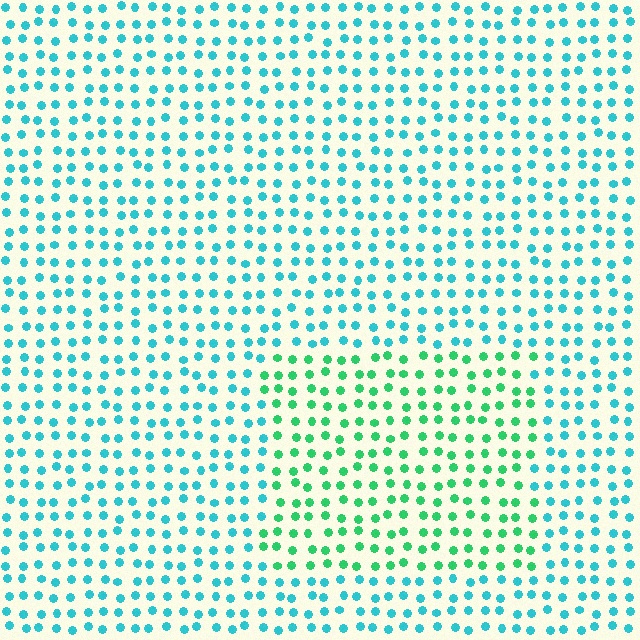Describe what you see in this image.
The image is filled with small cyan elements in a uniform arrangement. A rectangle-shaped region is visible where the elements are tinted to a slightly different hue, forming a subtle color boundary.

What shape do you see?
I see a rectangle.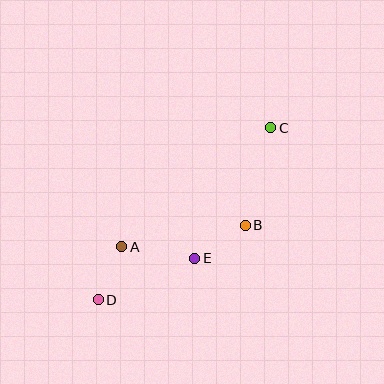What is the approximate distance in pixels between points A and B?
The distance between A and B is approximately 125 pixels.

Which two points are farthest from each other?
Points C and D are farthest from each other.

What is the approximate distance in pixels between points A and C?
The distance between A and C is approximately 190 pixels.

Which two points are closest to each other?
Points A and D are closest to each other.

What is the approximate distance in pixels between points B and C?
The distance between B and C is approximately 101 pixels.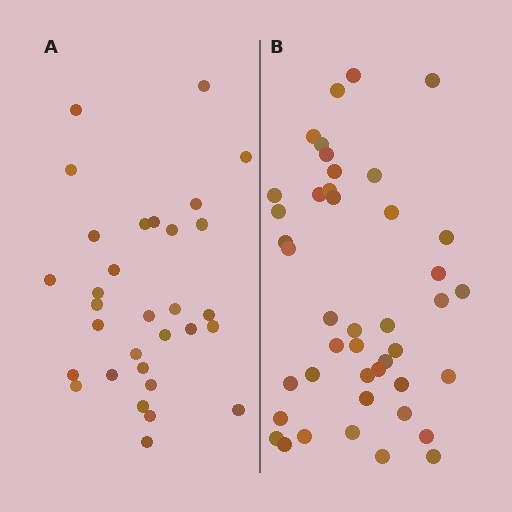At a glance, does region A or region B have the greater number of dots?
Region B (the right region) has more dots.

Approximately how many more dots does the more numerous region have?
Region B has roughly 12 or so more dots than region A.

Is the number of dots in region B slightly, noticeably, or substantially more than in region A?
Region B has noticeably more, but not dramatically so. The ratio is roughly 1.4 to 1.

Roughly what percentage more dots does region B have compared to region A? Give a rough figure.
About 40% more.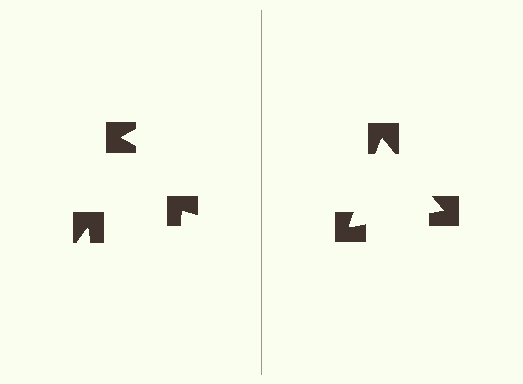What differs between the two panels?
The notched squares are positioned identically on both sides; only the wedge orientations differ. On the right they align to a triangle; on the left they are misaligned.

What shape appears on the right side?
An illusory triangle.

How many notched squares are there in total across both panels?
6 — 3 on each side.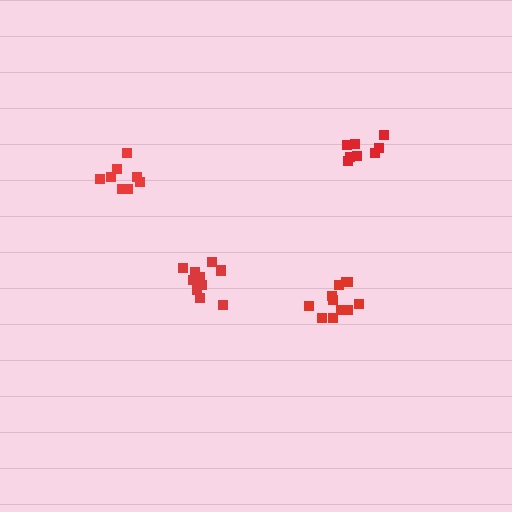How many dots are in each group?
Group 1: 11 dots, Group 2: 8 dots, Group 3: 8 dots, Group 4: 10 dots (37 total).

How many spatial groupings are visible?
There are 4 spatial groupings.